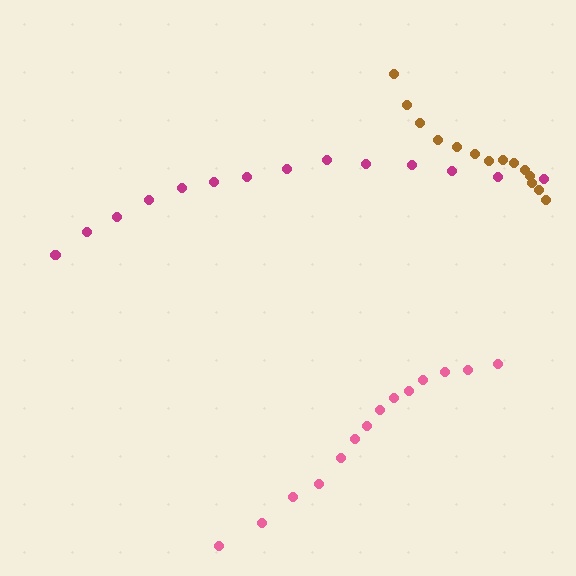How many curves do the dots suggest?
There are 3 distinct paths.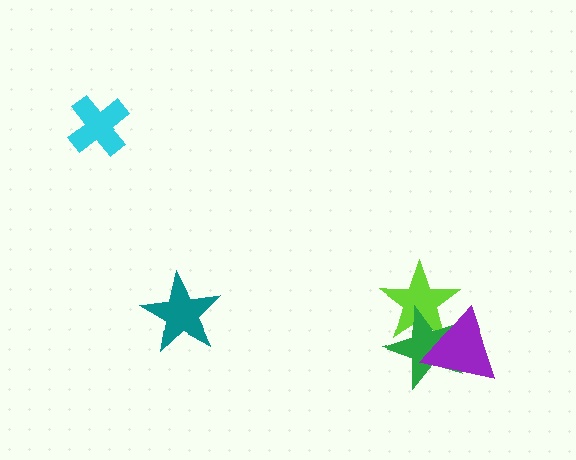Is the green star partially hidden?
Yes, it is partially covered by another shape.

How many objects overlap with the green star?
2 objects overlap with the green star.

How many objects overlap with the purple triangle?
2 objects overlap with the purple triangle.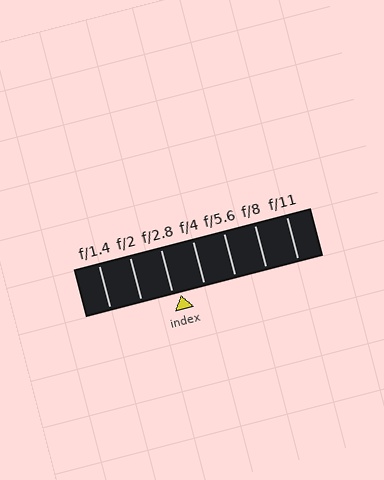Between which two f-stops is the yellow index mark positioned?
The index mark is between f/2.8 and f/4.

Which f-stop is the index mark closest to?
The index mark is closest to f/2.8.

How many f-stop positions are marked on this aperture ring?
There are 7 f-stop positions marked.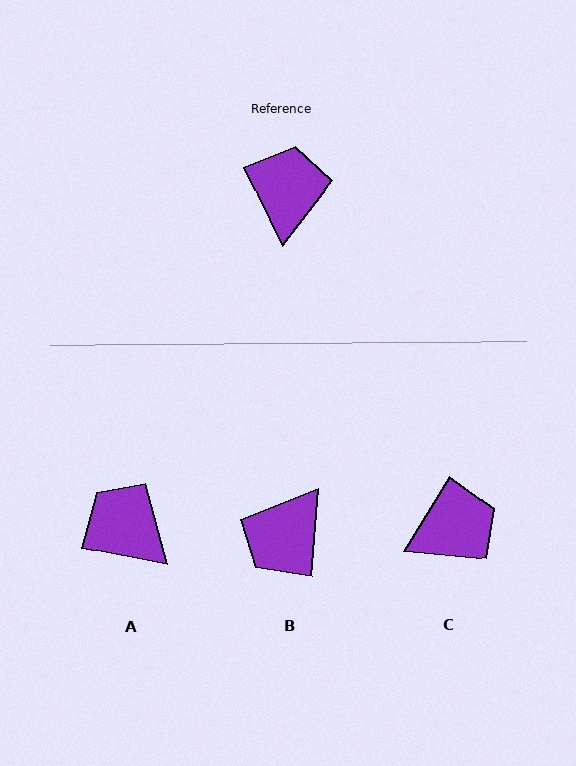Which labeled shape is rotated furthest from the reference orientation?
B, about 150 degrees away.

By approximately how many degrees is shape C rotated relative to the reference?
Approximately 57 degrees clockwise.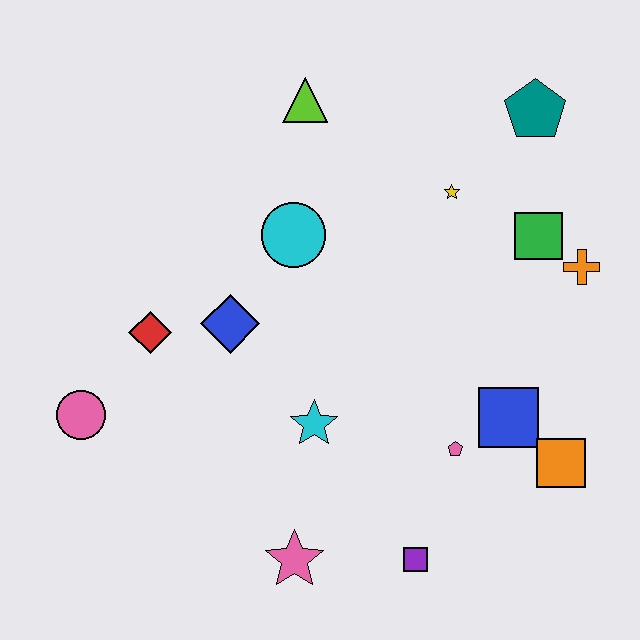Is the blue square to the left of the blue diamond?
No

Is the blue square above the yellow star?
No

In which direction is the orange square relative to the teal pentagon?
The orange square is below the teal pentagon.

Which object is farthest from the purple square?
The lime triangle is farthest from the purple square.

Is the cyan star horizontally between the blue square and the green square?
No